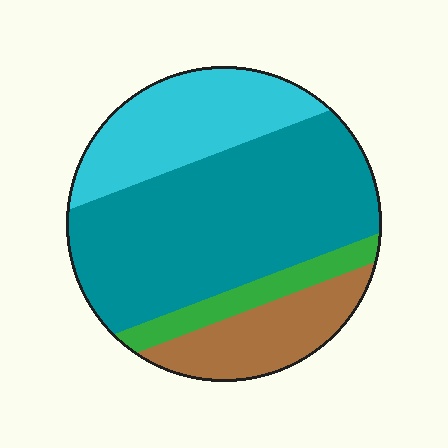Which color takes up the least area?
Green, at roughly 10%.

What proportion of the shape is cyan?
Cyan covers roughly 25% of the shape.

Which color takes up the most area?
Teal, at roughly 50%.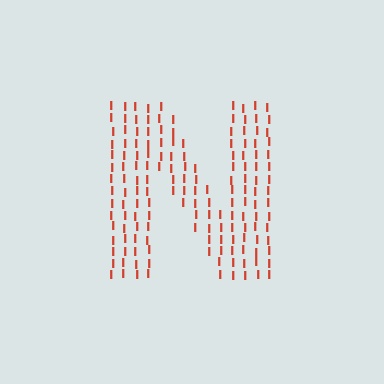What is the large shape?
The large shape is the letter N.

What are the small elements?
The small elements are letter I's.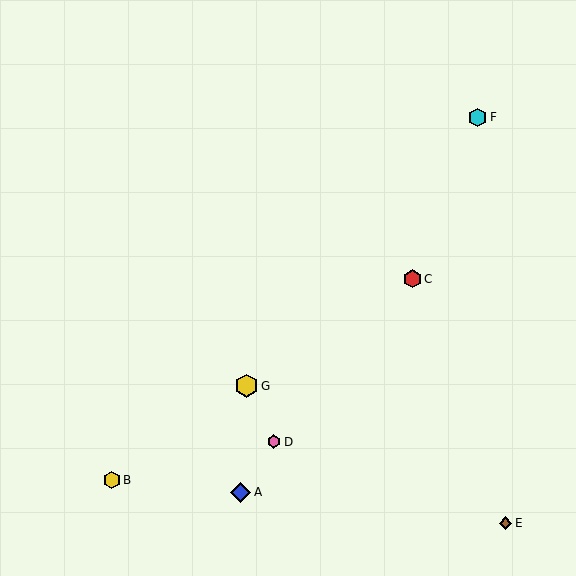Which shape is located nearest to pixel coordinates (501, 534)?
The brown diamond (labeled E) at (505, 523) is nearest to that location.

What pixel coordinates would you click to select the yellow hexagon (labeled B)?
Click at (112, 480) to select the yellow hexagon B.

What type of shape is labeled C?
Shape C is a red hexagon.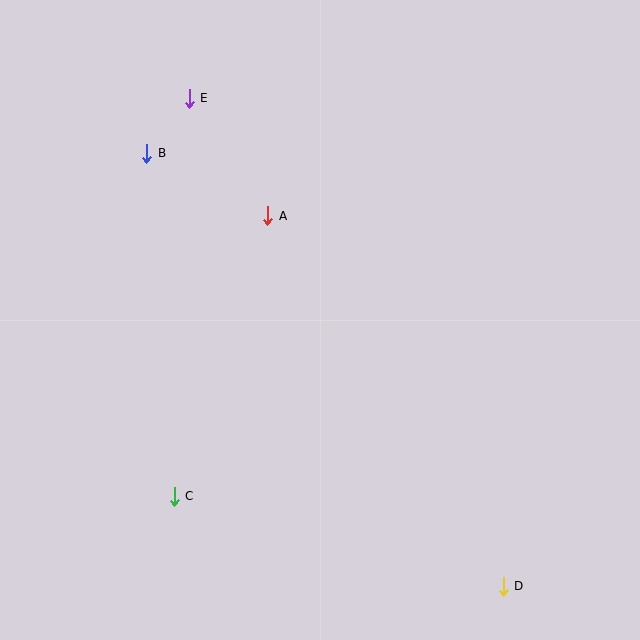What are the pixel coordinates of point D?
Point D is at (503, 586).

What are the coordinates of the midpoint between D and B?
The midpoint between D and B is at (325, 370).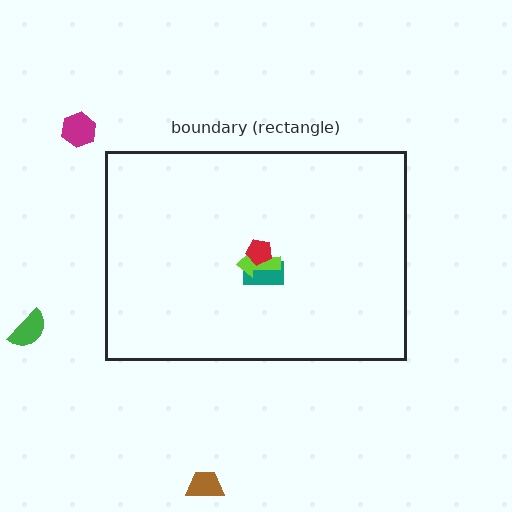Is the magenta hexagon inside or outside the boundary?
Outside.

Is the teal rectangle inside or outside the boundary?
Inside.